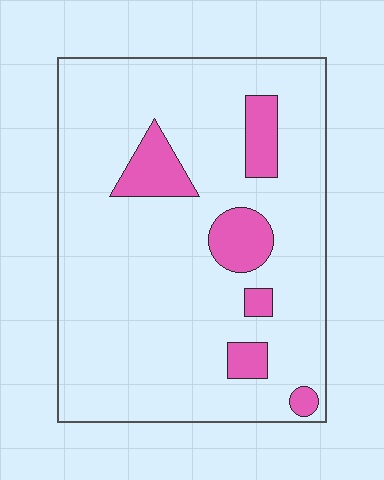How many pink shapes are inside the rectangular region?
6.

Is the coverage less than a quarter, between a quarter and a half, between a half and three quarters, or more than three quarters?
Less than a quarter.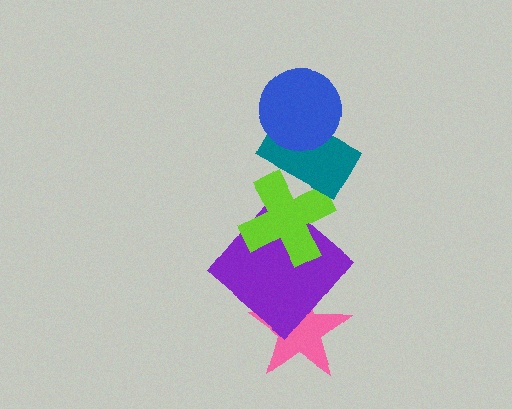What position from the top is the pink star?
The pink star is 5th from the top.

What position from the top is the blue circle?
The blue circle is 1st from the top.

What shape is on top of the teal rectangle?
The blue circle is on top of the teal rectangle.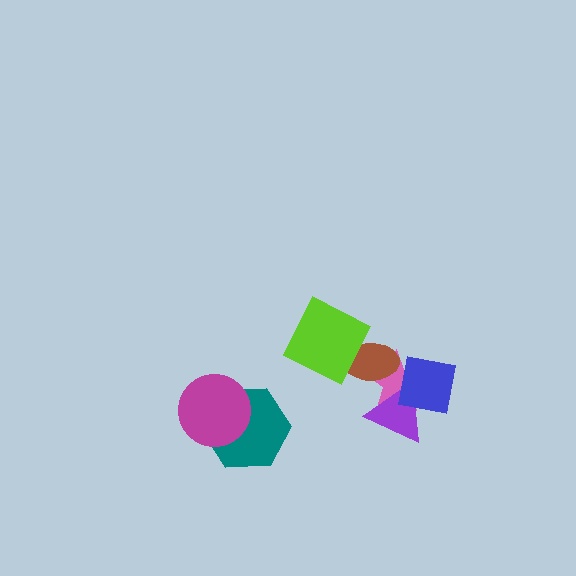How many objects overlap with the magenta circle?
1 object overlaps with the magenta circle.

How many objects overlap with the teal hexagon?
1 object overlaps with the teal hexagon.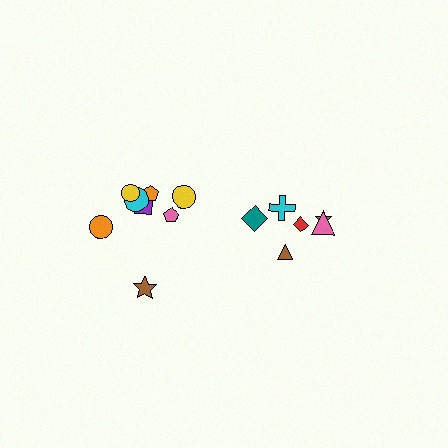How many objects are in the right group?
There are 6 objects.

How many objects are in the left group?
There are 8 objects.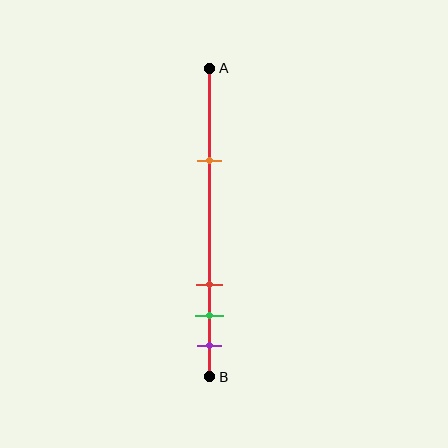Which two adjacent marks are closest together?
The green and purple marks are the closest adjacent pair.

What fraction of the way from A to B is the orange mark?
The orange mark is approximately 30% (0.3) of the way from A to B.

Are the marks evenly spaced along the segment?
No, the marks are not evenly spaced.